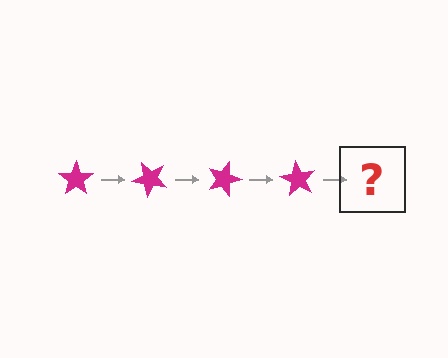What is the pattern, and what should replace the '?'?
The pattern is that the star rotates 45 degrees each step. The '?' should be a magenta star rotated 180 degrees.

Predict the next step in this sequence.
The next step is a magenta star rotated 180 degrees.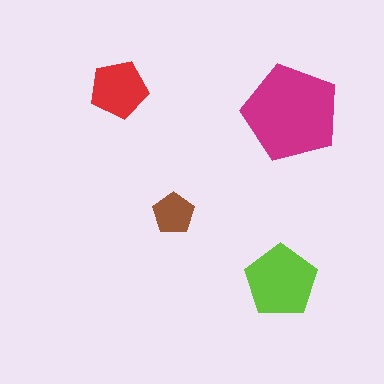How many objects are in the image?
There are 4 objects in the image.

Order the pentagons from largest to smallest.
the magenta one, the lime one, the red one, the brown one.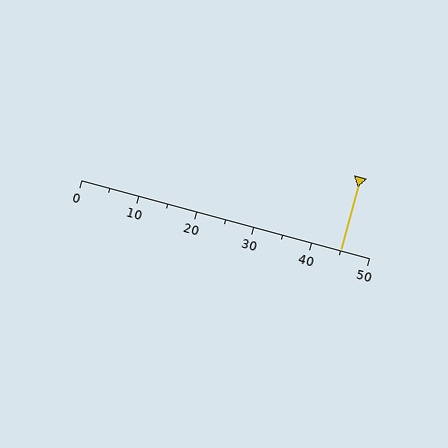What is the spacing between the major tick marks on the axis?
The major ticks are spaced 10 apart.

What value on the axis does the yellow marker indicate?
The marker indicates approximately 45.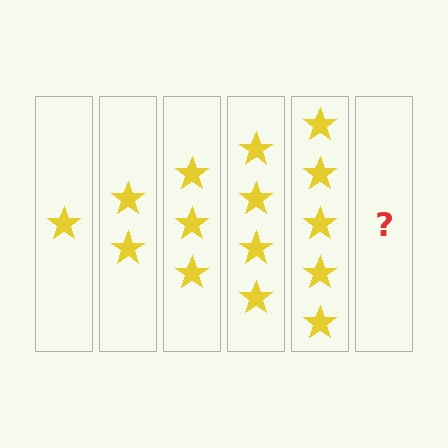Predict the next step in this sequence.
The next step is 6 stars.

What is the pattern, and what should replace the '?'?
The pattern is that each step adds one more star. The '?' should be 6 stars.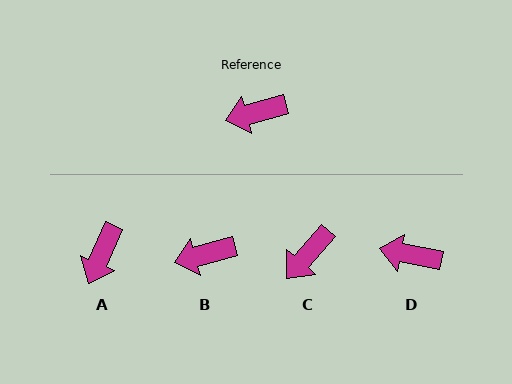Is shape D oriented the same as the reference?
No, it is off by about 27 degrees.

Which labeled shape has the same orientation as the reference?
B.